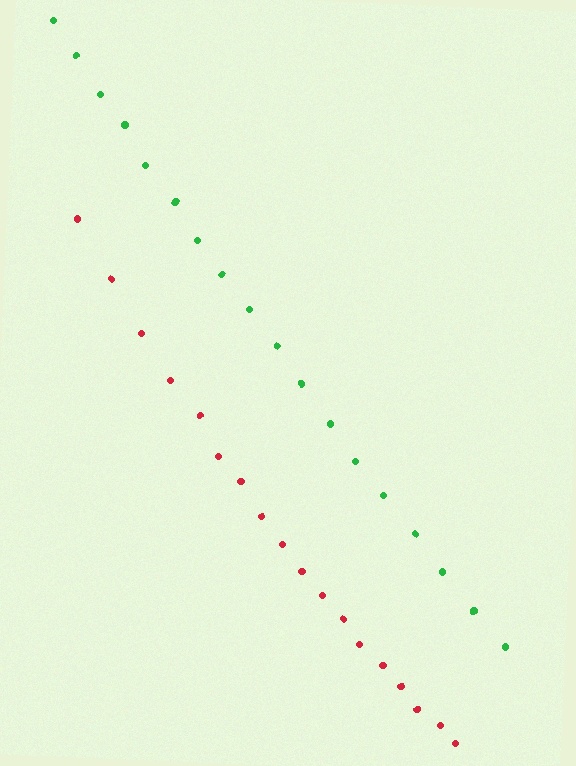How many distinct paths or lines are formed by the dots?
There are 2 distinct paths.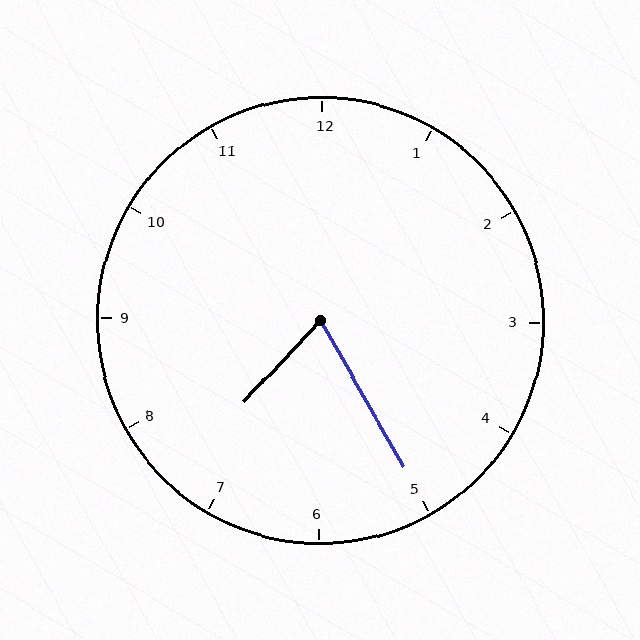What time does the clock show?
7:25.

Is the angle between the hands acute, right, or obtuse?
It is acute.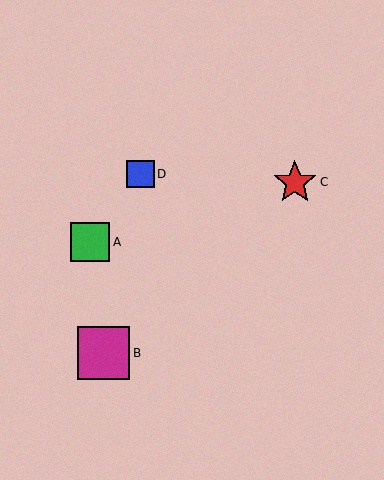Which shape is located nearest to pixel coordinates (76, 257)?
The green square (labeled A) at (90, 242) is nearest to that location.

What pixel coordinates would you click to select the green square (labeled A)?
Click at (90, 242) to select the green square A.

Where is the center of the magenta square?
The center of the magenta square is at (104, 353).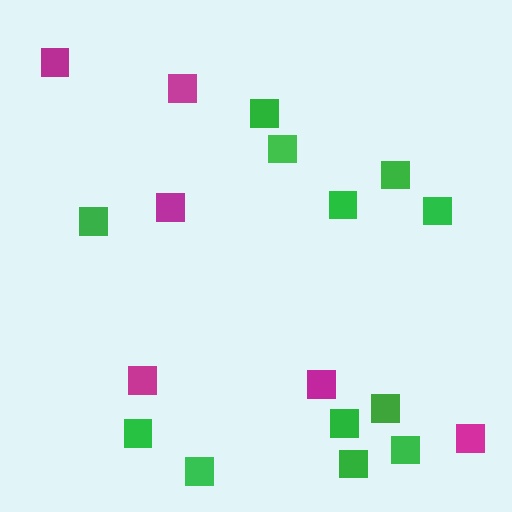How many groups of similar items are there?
There are 2 groups: one group of green squares (12) and one group of magenta squares (6).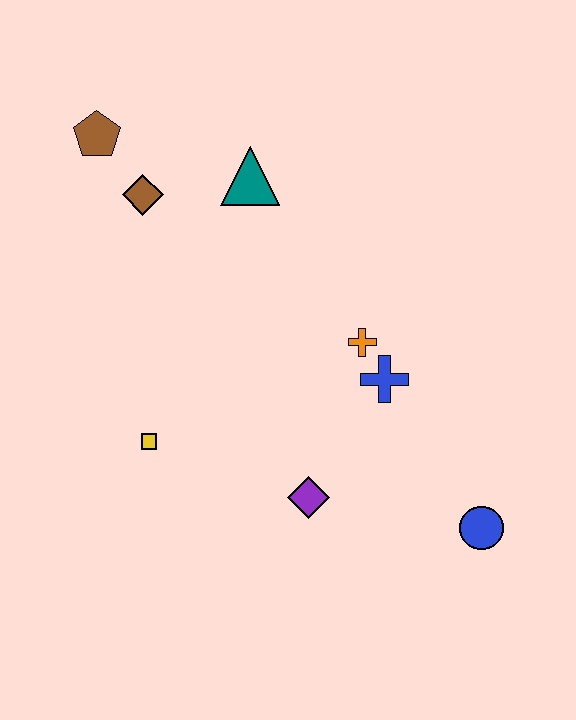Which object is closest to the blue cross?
The orange cross is closest to the blue cross.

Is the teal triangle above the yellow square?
Yes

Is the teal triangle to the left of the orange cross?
Yes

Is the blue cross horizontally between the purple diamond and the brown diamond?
No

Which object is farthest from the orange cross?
The brown pentagon is farthest from the orange cross.